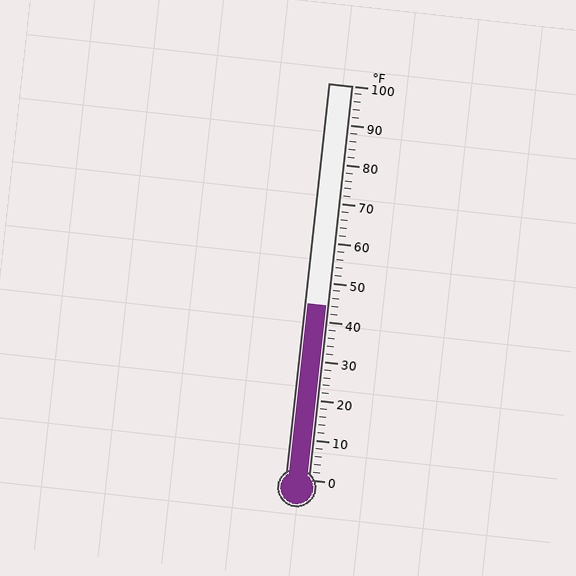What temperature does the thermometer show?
The thermometer shows approximately 44°F.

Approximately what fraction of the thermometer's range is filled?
The thermometer is filled to approximately 45% of its range.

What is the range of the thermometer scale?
The thermometer scale ranges from 0°F to 100°F.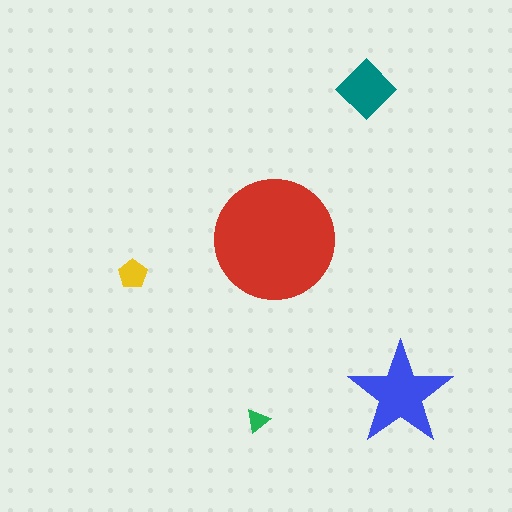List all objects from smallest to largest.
The green triangle, the yellow pentagon, the teal diamond, the blue star, the red circle.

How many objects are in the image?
There are 5 objects in the image.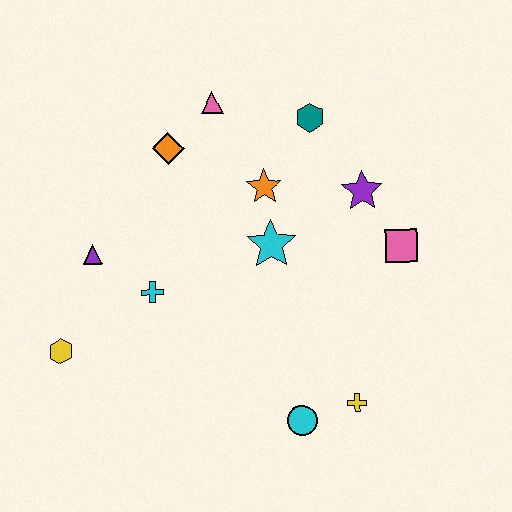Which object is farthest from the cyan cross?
The pink square is farthest from the cyan cross.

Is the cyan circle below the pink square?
Yes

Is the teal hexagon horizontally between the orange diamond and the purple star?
Yes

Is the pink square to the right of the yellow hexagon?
Yes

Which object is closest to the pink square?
The purple star is closest to the pink square.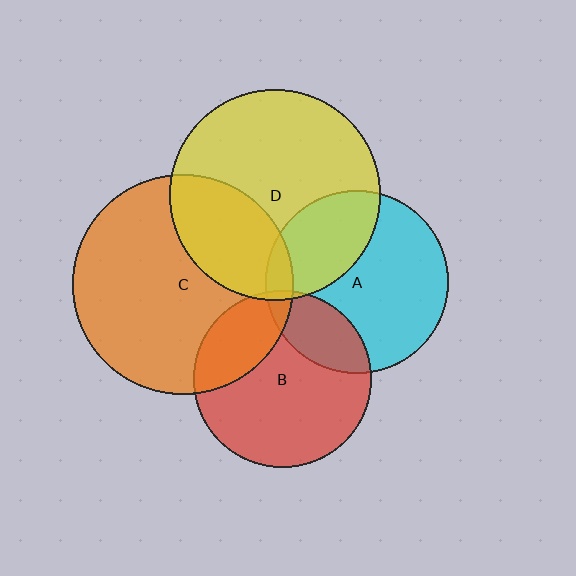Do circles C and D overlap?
Yes.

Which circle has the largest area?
Circle C (orange).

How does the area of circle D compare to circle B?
Approximately 1.4 times.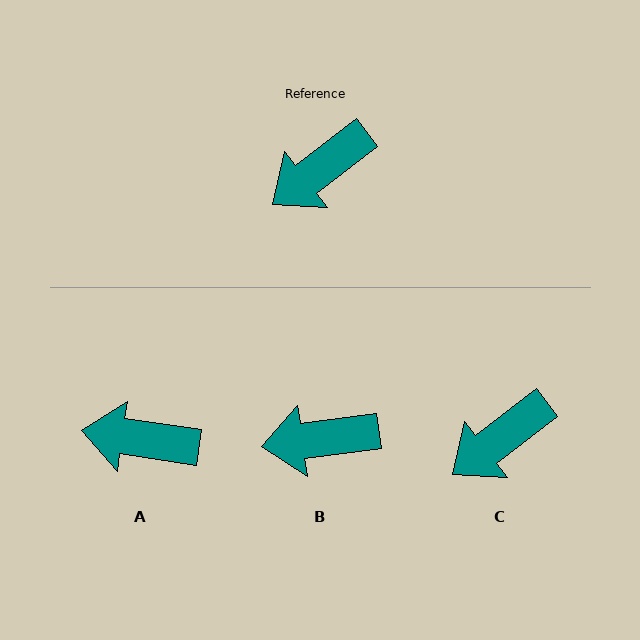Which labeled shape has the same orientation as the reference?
C.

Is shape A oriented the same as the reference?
No, it is off by about 46 degrees.